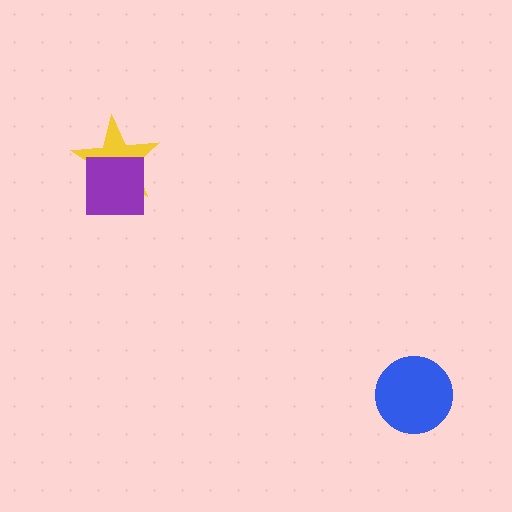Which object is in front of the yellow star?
The purple square is in front of the yellow star.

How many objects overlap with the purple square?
1 object overlaps with the purple square.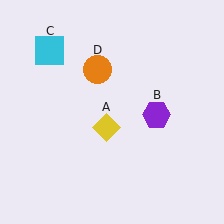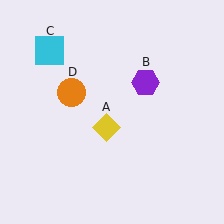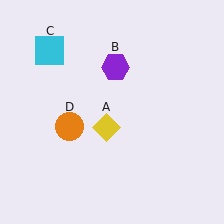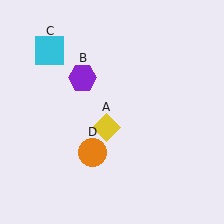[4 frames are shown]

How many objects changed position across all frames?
2 objects changed position: purple hexagon (object B), orange circle (object D).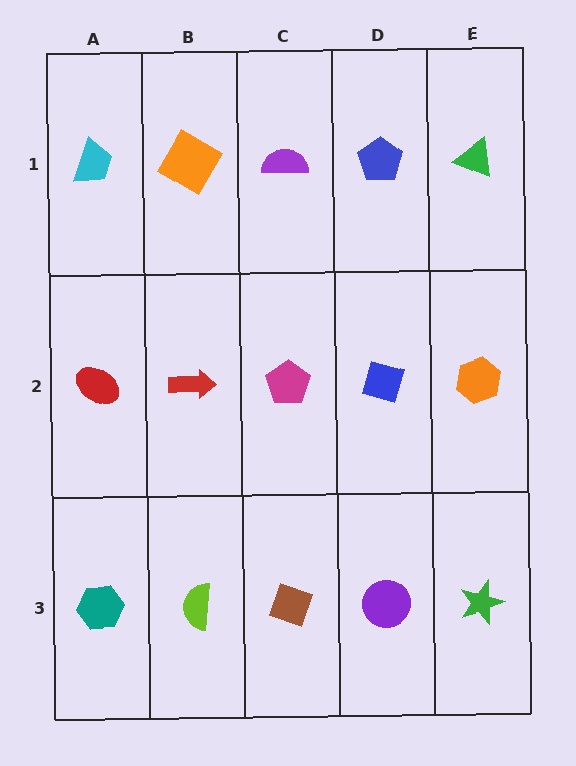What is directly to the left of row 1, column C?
An orange diamond.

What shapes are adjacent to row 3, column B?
A red arrow (row 2, column B), a teal hexagon (row 3, column A), a brown diamond (row 3, column C).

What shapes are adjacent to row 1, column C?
A magenta pentagon (row 2, column C), an orange diamond (row 1, column B), a blue pentagon (row 1, column D).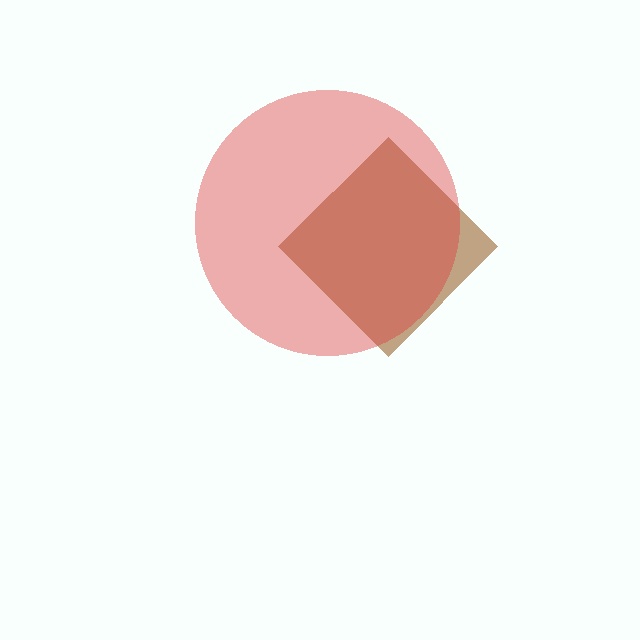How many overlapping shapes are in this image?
There are 2 overlapping shapes in the image.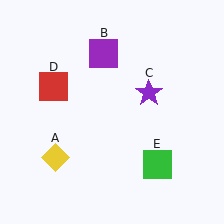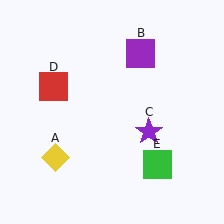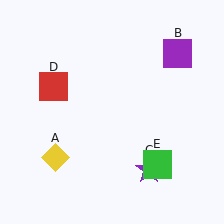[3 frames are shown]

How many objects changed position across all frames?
2 objects changed position: purple square (object B), purple star (object C).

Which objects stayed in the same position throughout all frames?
Yellow diamond (object A) and red square (object D) and green square (object E) remained stationary.